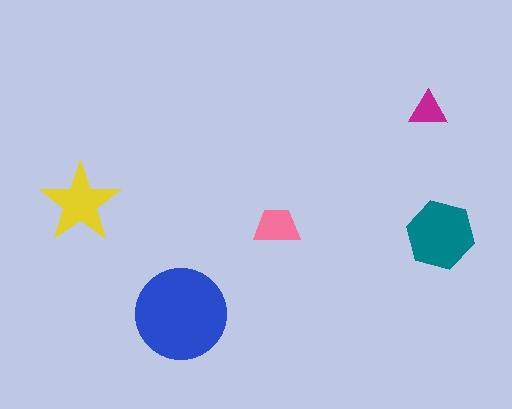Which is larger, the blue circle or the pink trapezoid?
The blue circle.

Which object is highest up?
The magenta triangle is topmost.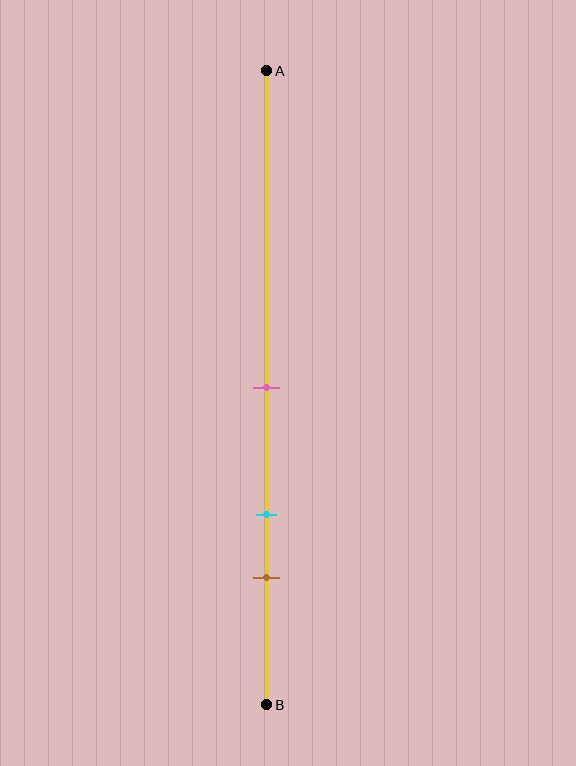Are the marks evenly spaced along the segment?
Yes, the marks are approximately evenly spaced.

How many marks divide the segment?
There are 3 marks dividing the segment.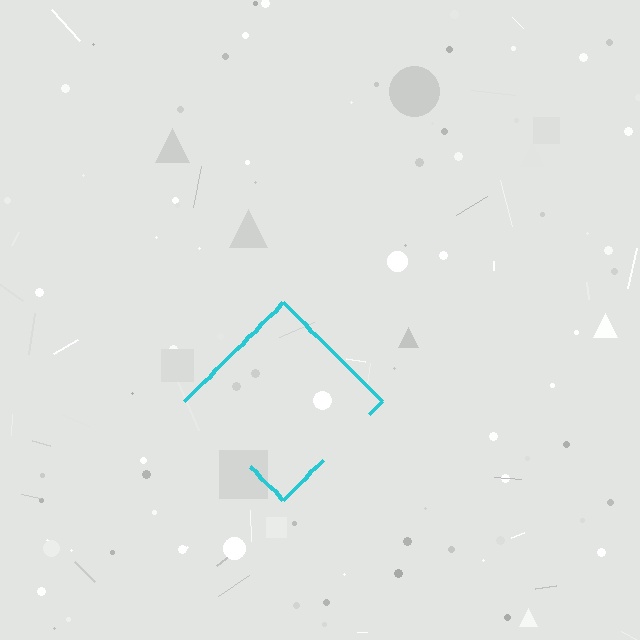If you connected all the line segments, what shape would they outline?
They would outline a diamond.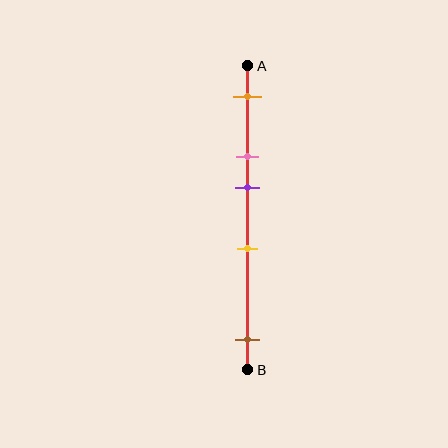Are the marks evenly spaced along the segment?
No, the marks are not evenly spaced.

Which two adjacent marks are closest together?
The pink and purple marks are the closest adjacent pair.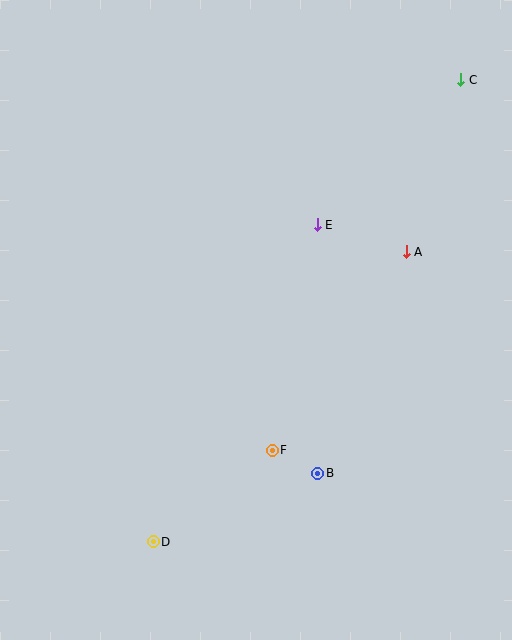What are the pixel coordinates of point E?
Point E is at (317, 225).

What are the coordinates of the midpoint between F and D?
The midpoint between F and D is at (213, 496).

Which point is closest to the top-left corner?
Point E is closest to the top-left corner.